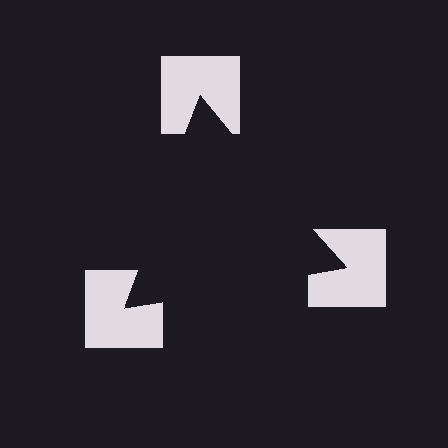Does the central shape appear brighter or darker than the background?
It typically appears slightly darker than the background, even though no actual brightness change is drawn.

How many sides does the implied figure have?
3 sides.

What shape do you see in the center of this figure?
An illusory triangle — its edges are inferred from the aligned wedge cuts in the notched squares, not physically drawn.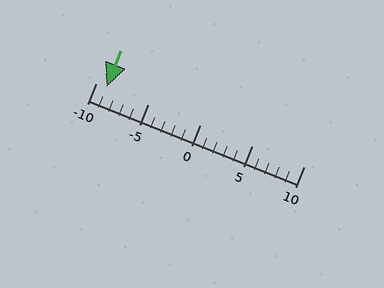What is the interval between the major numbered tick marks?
The major tick marks are spaced 5 units apart.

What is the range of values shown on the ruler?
The ruler shows values from -10 to 10.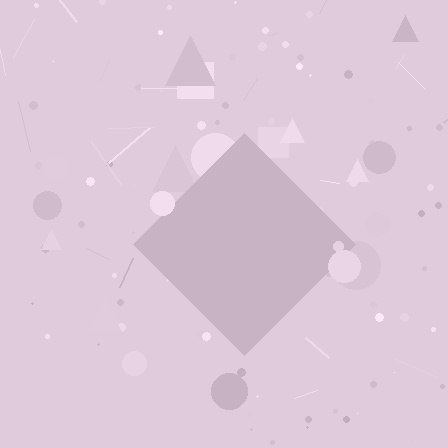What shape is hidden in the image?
A diamond is hidden in the image.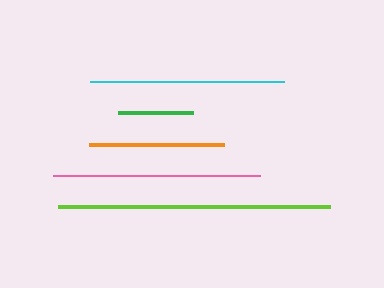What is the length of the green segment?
The green segment is approximately 74 pixels long.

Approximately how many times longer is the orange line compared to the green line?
The orange line is approximately 1.8 times the length of the green line.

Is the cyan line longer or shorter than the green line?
The cyan line is longer than the green line.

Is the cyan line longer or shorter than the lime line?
The lime line is longer than the cyan line.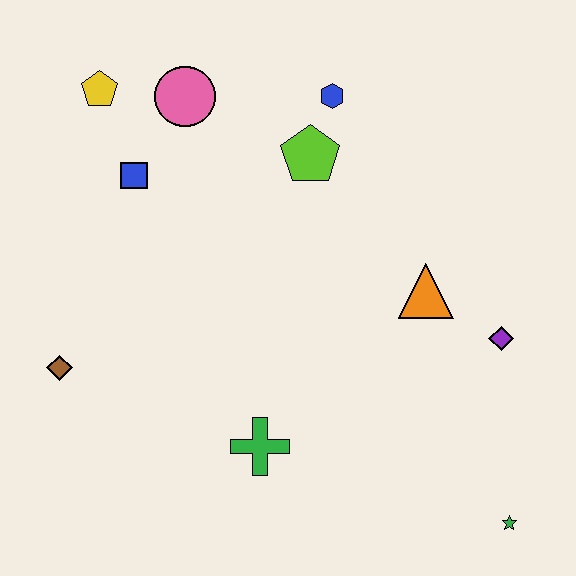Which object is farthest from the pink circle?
The green star is farthest from the pink circle.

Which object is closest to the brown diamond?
The blue square is closest to the brown diamond.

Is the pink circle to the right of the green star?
No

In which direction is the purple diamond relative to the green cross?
The purple diamond is to the right of the green cross.